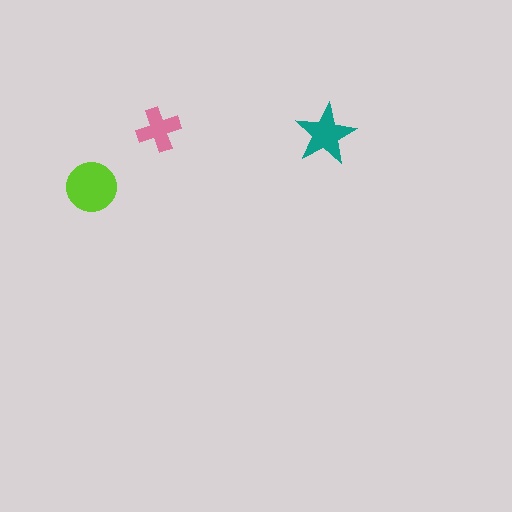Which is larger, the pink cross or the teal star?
The teal star.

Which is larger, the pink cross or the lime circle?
The lime circle.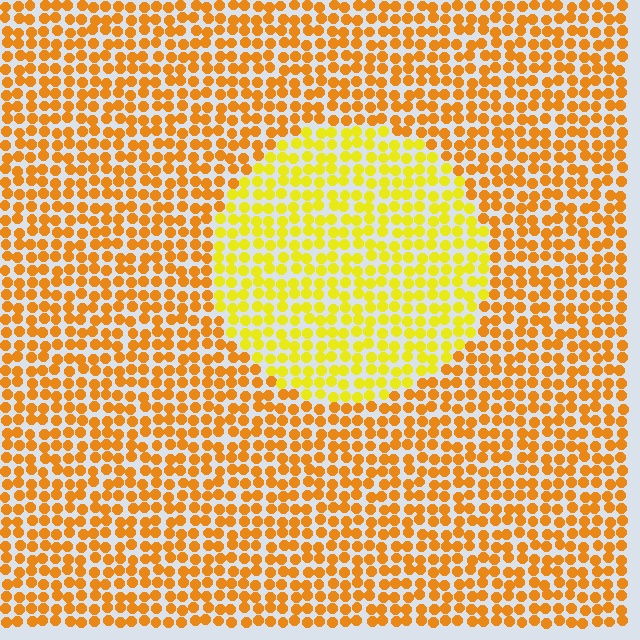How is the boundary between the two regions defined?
The boundary is defined purely by a slight shift in hue (about 29 degrees). Spacing, size, and orientation are identical on both sides.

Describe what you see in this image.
The image is filled with small orange elements in a uniform arrangement. A circle-shaped region is visible where the elements are tinted to a slightly different hue, forming a subtle color boundary.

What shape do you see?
I see a circle.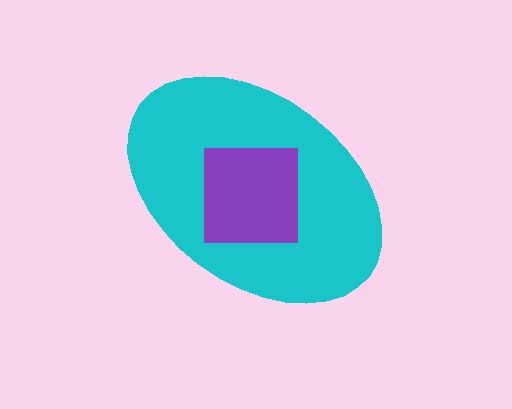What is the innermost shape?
The purple square.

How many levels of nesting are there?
2.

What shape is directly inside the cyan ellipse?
The purple square.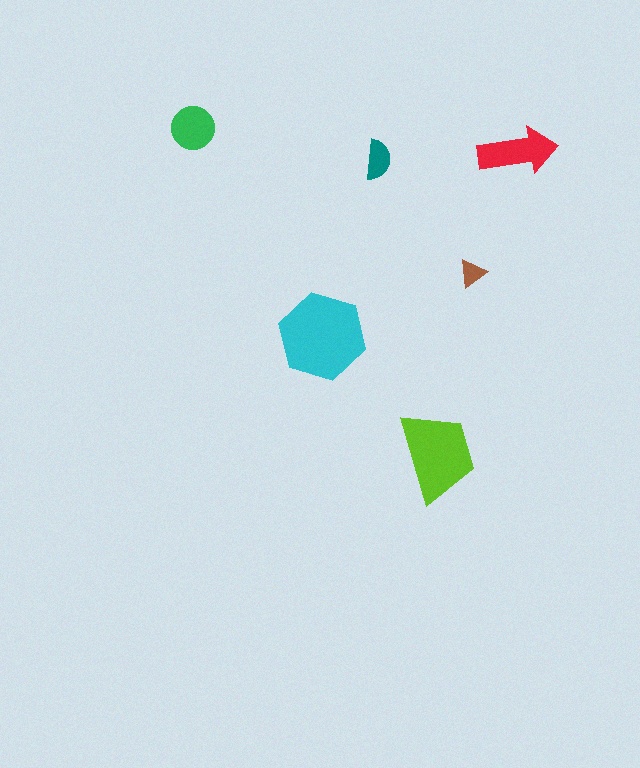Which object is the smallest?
The brown triangle.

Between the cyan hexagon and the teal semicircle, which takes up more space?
The cyan hexagon.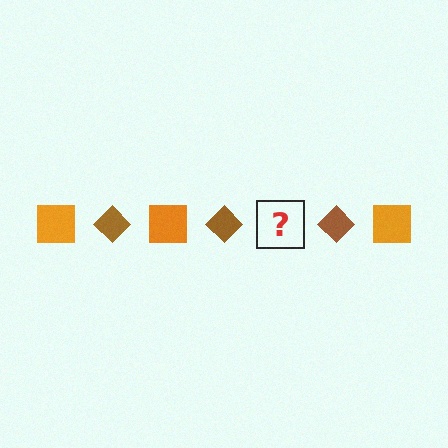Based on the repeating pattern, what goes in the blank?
The blank should be an orange square.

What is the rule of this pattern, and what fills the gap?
The rule is that the pattern alternates between orange square and brown diamond. The gap should be filled with an orange square.